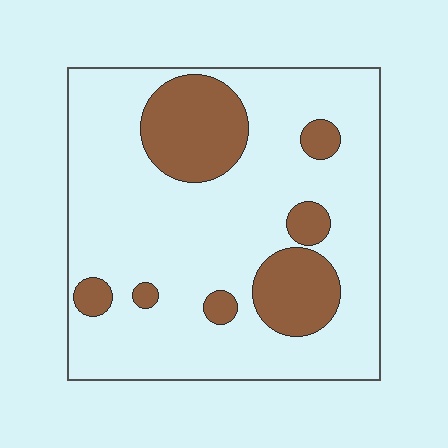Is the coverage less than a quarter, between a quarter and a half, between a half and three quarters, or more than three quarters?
Less than a quarter.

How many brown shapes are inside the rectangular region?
7.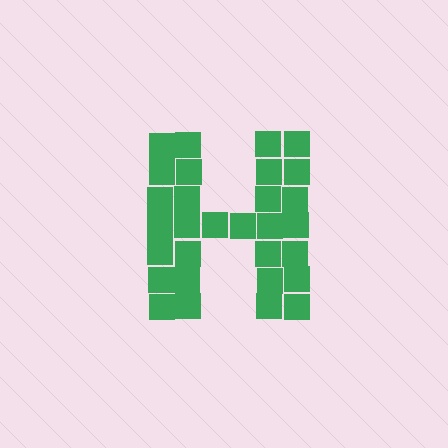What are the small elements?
The small elements are squares.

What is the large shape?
The large shape is the letter H.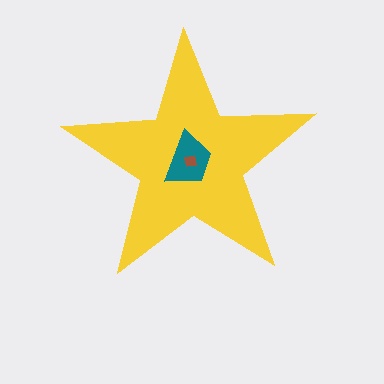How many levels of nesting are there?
3.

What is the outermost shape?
The yellow star.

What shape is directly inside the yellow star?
The teal trapezoid.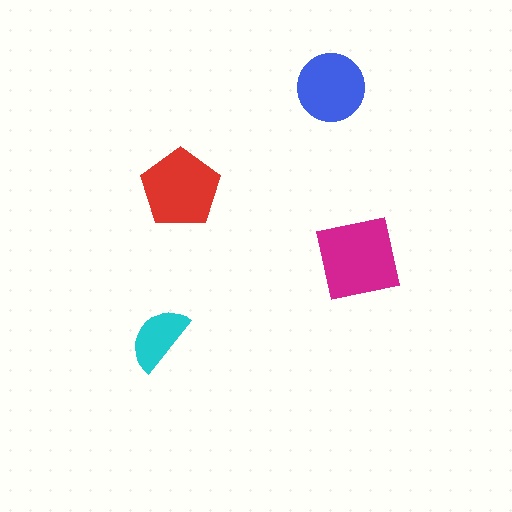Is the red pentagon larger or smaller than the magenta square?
Smaller.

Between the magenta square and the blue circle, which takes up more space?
The magenta square.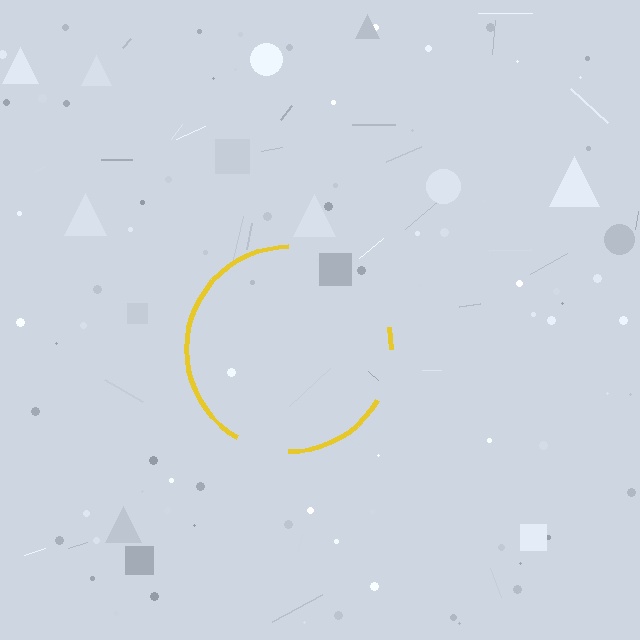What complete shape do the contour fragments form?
The contour fragments form a circle.